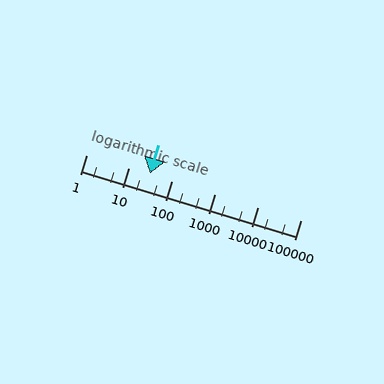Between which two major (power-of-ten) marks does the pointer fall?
The pointer is between 10 and 100.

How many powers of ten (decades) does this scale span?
The scale spans 5 decades, from 1 to 100000.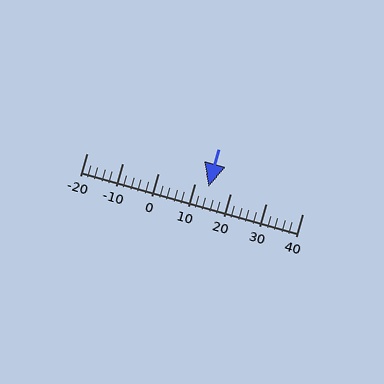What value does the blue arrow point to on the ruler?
The blue arrow points to approximately 14.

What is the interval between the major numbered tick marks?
The major tick marks are spaced 10 units apart.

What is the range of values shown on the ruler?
The ruler shows values from -20 to 40.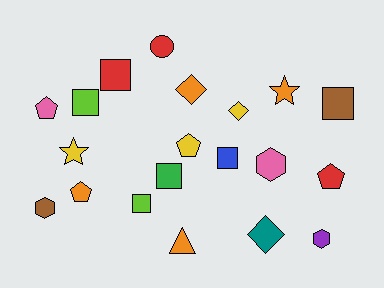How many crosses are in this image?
There are no crosses.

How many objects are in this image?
There are 20 objects.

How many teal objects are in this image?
There is 1 teal object.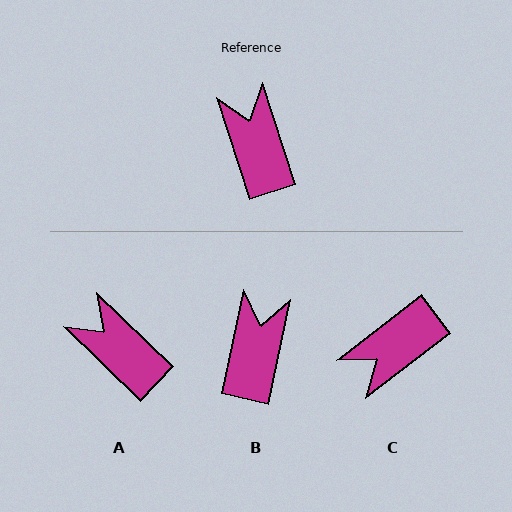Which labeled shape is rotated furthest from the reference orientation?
C, about 109 degrees away.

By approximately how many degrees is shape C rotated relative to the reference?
Approximately 109 degrees counter-clockwise.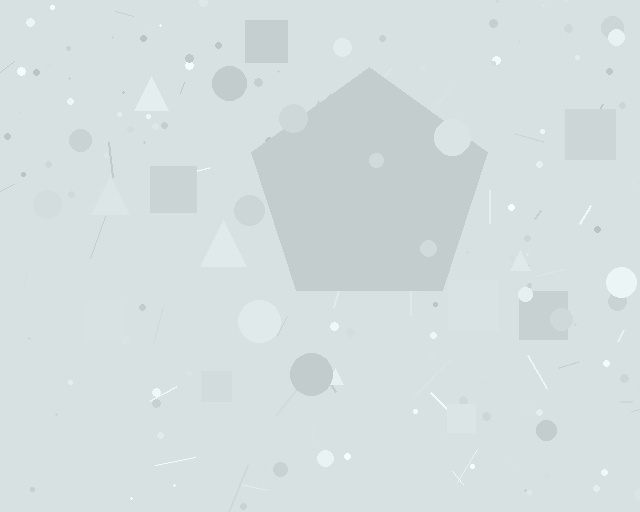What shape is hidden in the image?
A pentagon is hidden in the image.